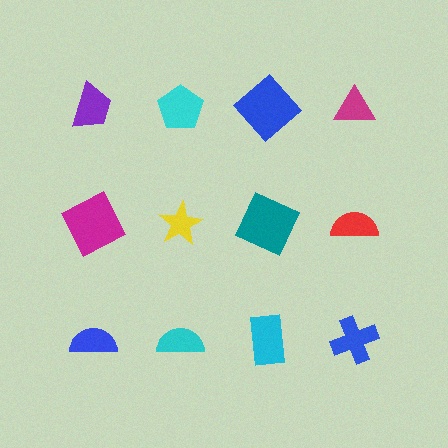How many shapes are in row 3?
4 shapes.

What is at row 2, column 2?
A yellow star.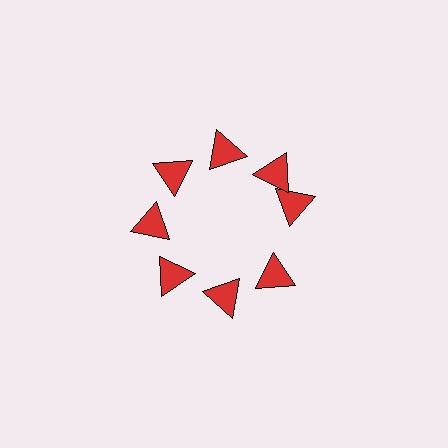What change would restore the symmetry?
The symmetry would be restored by rotating it back into even spacing with its neighbors so that all 8 triangles sit at equal angles and equal distance from the center.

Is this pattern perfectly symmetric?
No. The 8 red triangles are arranged in a ring, but one element near the 3 o'clock position is rotated out of alignment along the ring, breaking the 8-fold rotational symmetry.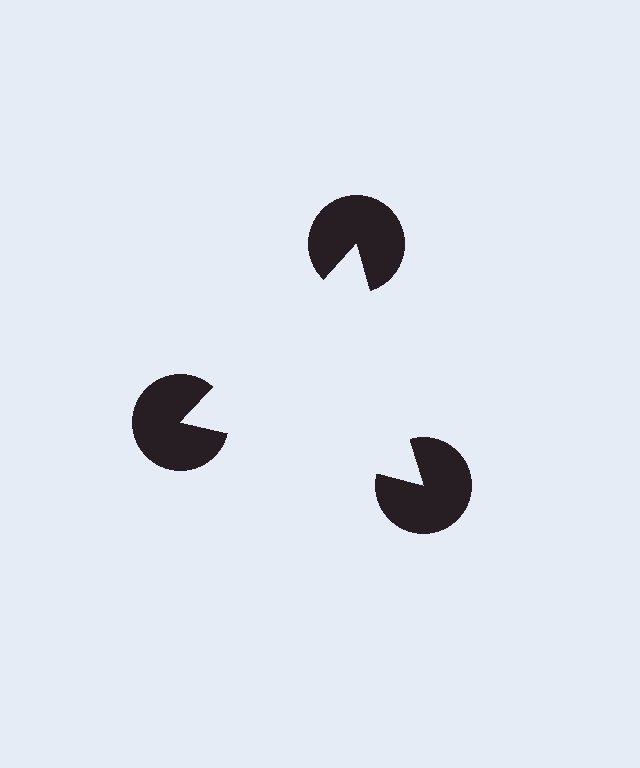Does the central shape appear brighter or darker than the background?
It typically appears slightly brighter than the background, even though no actual brightness change is drawn.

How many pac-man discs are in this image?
There are 3 — one at each vertex of the illusory triangle.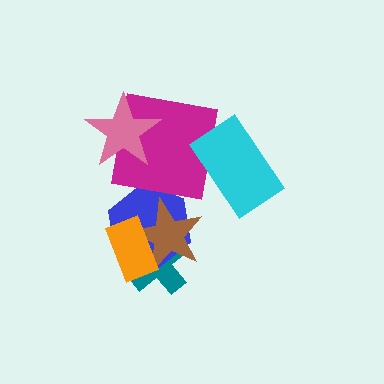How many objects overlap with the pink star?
1 object overlaps with the pink star.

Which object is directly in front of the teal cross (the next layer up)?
The blue hexagon is directly in front of the teal cross.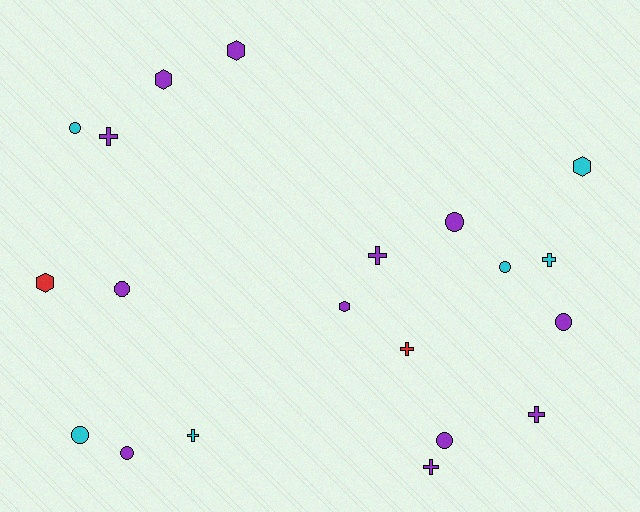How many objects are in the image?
There are 20 objects.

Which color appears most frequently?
Purple, with 12 objects.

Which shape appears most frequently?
Circle, with 8 objects.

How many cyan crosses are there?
There are 2 cyan crosses.